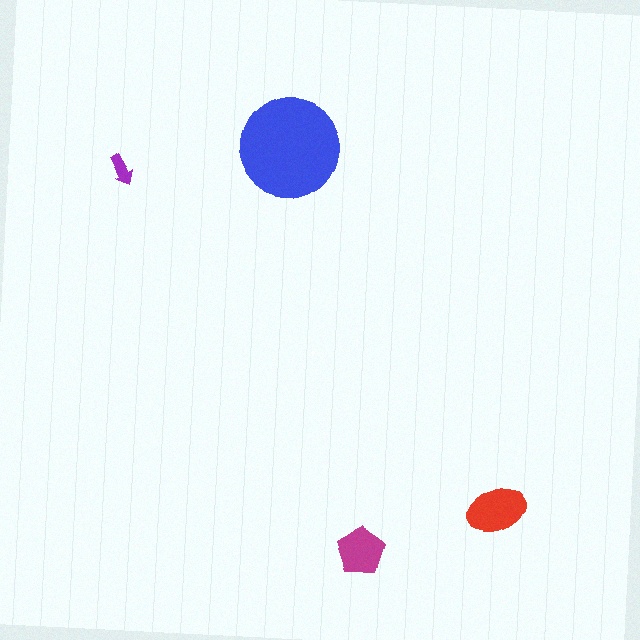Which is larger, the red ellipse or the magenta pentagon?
The red ellipse.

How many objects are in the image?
There are 4 objects in the image.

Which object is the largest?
The blue circle.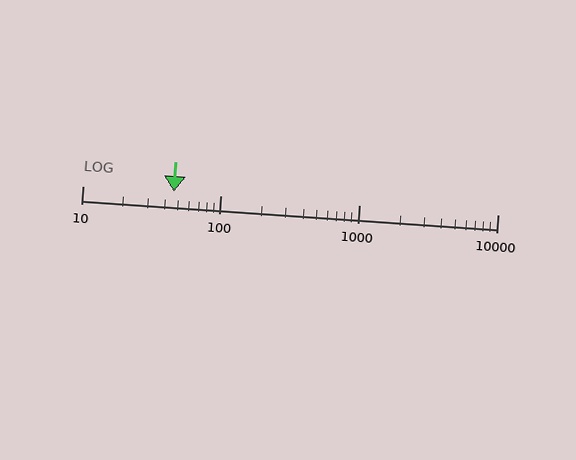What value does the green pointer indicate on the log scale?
The pointer indicates approximately 46.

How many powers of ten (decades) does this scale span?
The scale spans 3 decades, from 10 to 10000.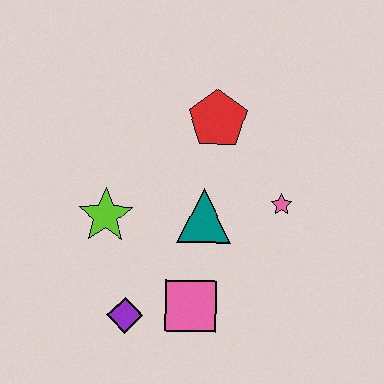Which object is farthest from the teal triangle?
The purple diamond is farthest from the teal triangle.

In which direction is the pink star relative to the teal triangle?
The pink star is to the right of the teal triangle.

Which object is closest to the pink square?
The purple diamond is closest to the pink square.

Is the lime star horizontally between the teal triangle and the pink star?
No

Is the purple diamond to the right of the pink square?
No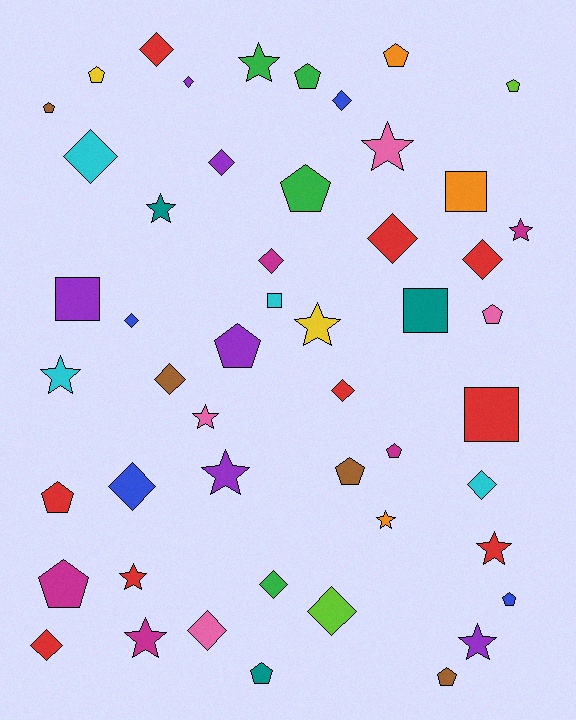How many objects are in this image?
There are 50 objects.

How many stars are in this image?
There are 13 stars.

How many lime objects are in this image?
There are 2 lime objects.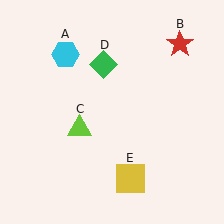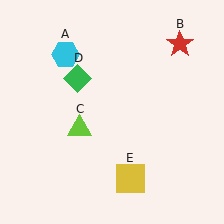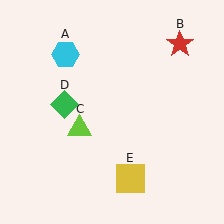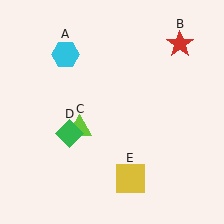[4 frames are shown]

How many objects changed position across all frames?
1 object changed position: green diamond (object D).